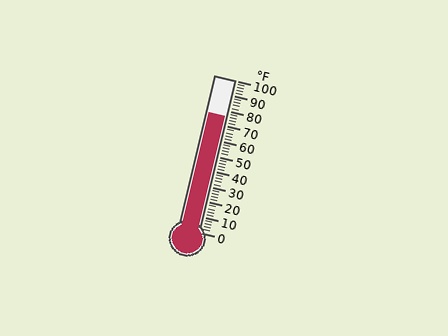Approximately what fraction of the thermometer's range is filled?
The thermometer is filled to approximately 75% of its range.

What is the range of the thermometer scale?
The thermometer scale ranges from 0°F to 100°F.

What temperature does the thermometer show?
The thermometer shows approximately 76°F.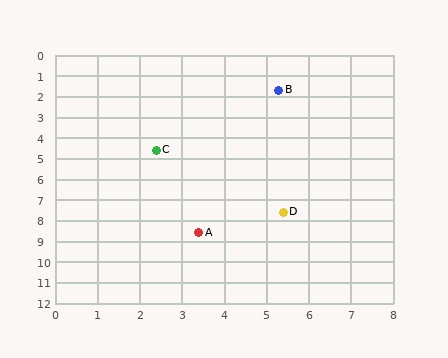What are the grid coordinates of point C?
Point C is at approximately (2.4, 4.6).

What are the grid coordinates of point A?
Point A is at approximately (3.4, 8.6).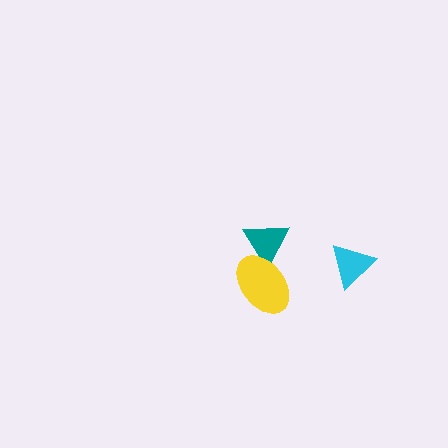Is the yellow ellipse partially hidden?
No, no other shape covers it.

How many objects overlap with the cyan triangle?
0 objects overlap with the cyan triangle.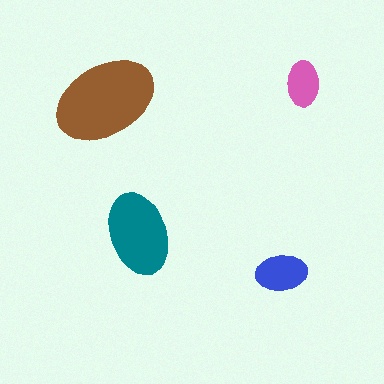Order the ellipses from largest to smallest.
the brown one, the teal one, the blue one, the pink one.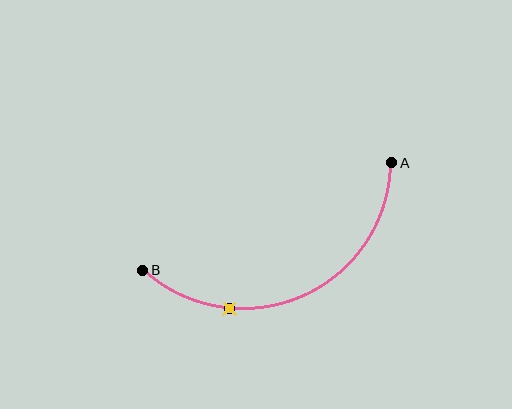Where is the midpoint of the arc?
The arc midpoint is the point on the curve farthest from the straight line joining A and B. It sits below that line.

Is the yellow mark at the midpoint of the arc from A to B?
No. The yellow mark lies on the arc but is closer to endpoint B. The arc midpoint would be at the point on the curve equidistant along the arc from both A and B.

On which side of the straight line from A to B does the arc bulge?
The arc bulges below the straight line connecting A and B.